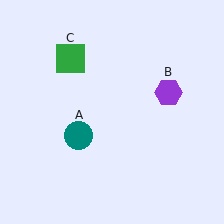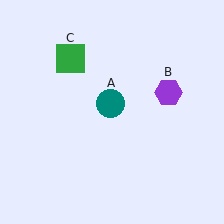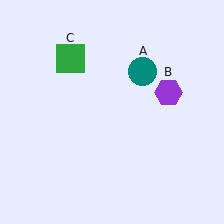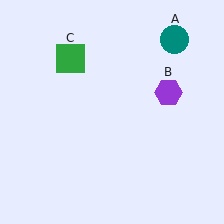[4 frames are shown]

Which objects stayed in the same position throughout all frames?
Purple hexagon (object B) and green square (object C) remained stationary.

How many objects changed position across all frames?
1 object changed position: teal circle (object A).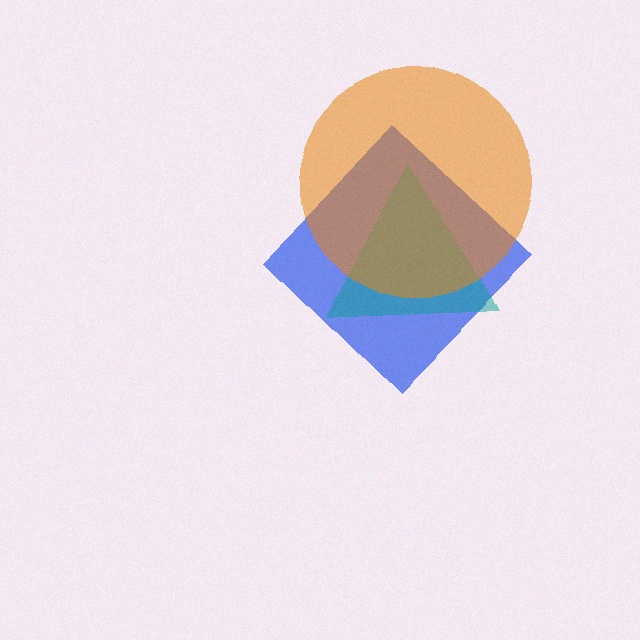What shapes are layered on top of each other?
The layered shapes are: a blue diamond, a teal triangle, an orange circle.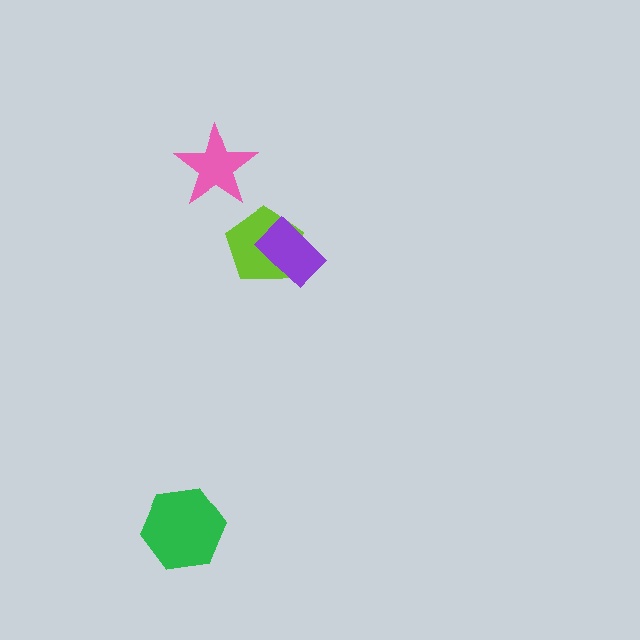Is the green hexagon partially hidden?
No, no other shape covers it.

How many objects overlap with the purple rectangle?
1 object overlaps with the purple rectangle.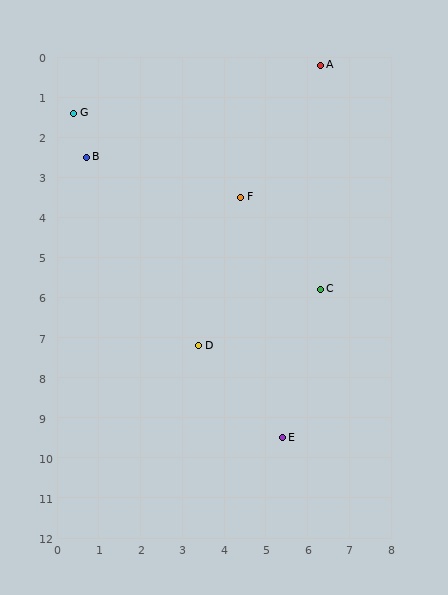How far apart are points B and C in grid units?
Points B and C are about 6.5 grid units apart.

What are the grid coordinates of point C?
Point C is at approximately (6.3, 5.8).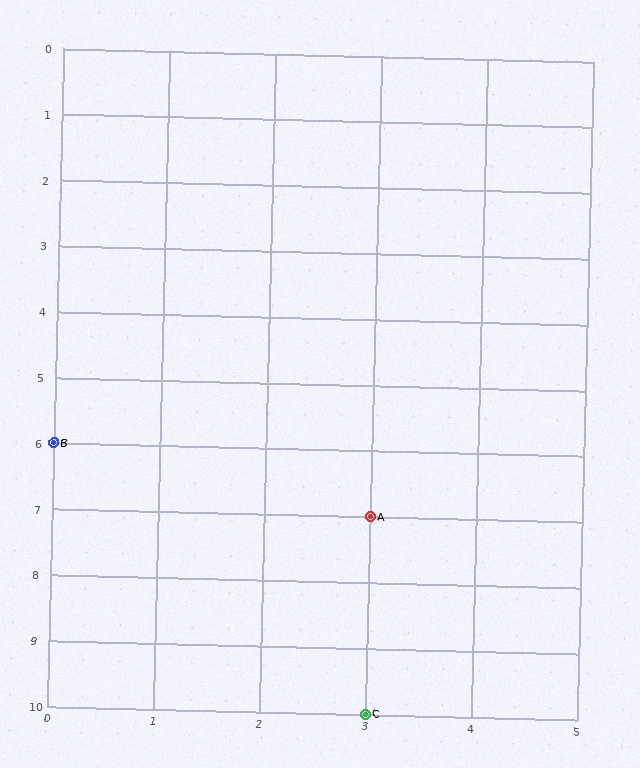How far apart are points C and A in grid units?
Points C and A are 3 rows apart.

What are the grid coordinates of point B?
Point B is at grid coordinates (0, 6).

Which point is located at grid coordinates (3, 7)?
Point A is at (3, 7).